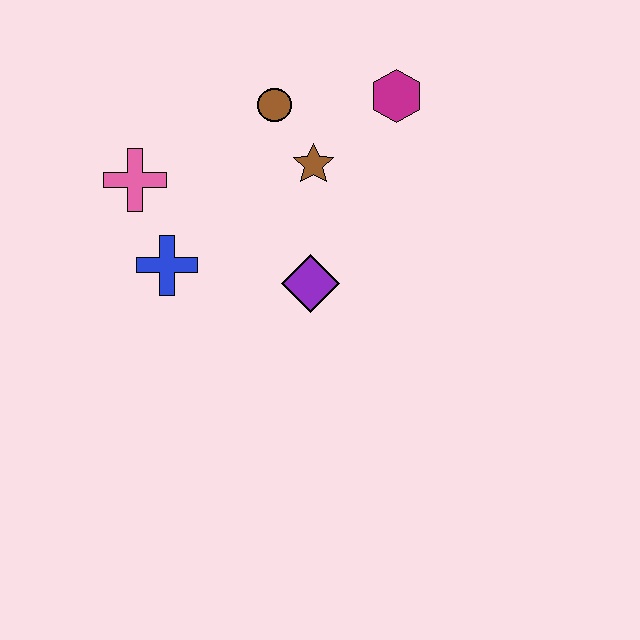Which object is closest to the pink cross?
The blue cross is closest to the pink cross.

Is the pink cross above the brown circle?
No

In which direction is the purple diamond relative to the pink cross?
The purple diamond is to the right of the pink cross.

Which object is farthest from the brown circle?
The blue cross is farthest from the brown circle.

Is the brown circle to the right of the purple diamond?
No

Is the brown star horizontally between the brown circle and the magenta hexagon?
Yes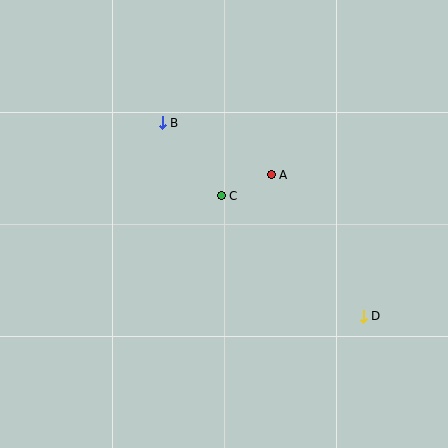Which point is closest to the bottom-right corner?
Point D is closest to the bottom-right corner.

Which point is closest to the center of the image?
Point C at (221, 196) is closest to the center.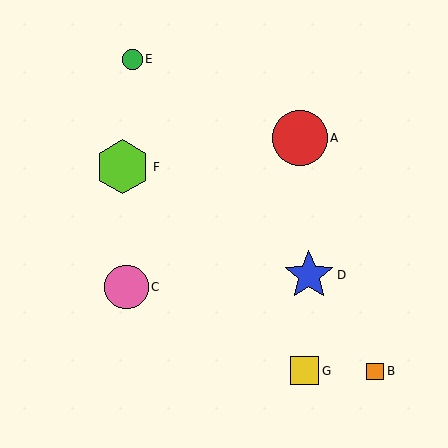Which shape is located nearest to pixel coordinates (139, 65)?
The green circle (labeled E) at (132, 60) is nearest to that location.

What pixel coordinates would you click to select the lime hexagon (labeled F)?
Click at (123, 167) to select the lime hexagon F.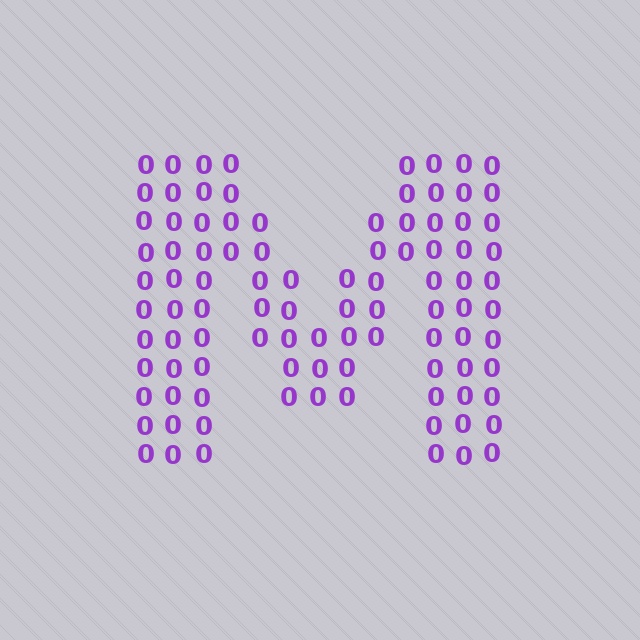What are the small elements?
The small elements are digit 0's.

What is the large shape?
The large shape is the letter M.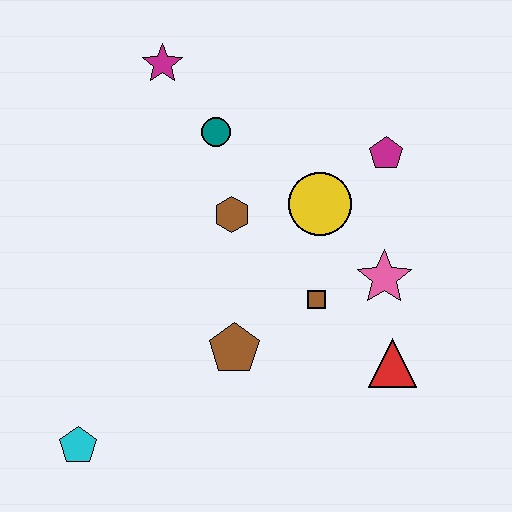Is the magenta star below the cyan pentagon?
No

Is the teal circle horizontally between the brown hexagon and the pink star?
No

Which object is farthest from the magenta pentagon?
The cyan pentagon is farthest from the magenta pentagon.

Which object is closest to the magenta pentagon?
The yellow circle is closest to the magenta pentagon.